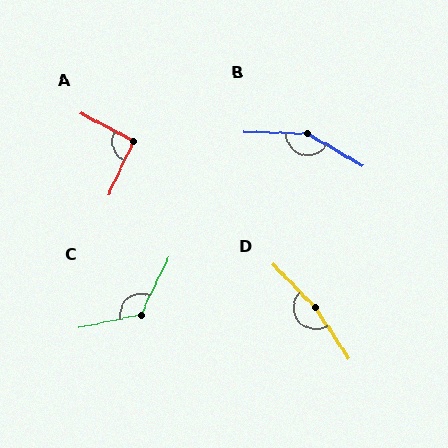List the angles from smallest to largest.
A (93°), C (128°), B (151°), D (169°).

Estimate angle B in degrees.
Approximately 151 degrees.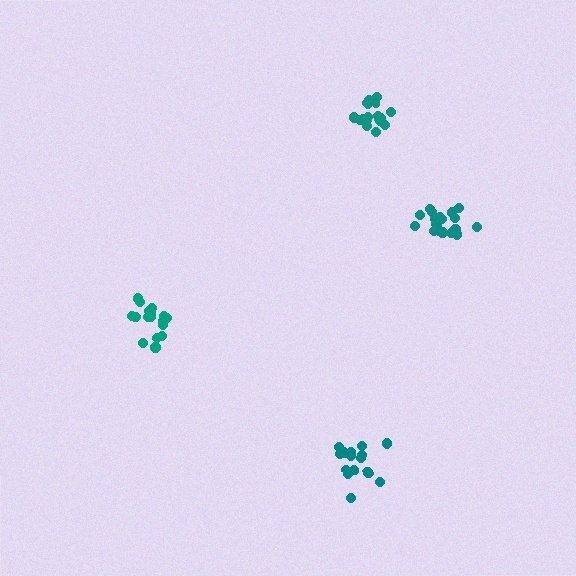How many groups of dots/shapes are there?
There are 4 groups.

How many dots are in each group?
Group 1: 16 dots, Group 2: 17 dots, Group 3: 20 dots, Group 4: 18 dots (71 total).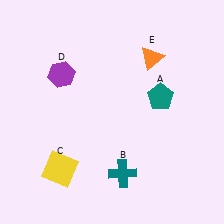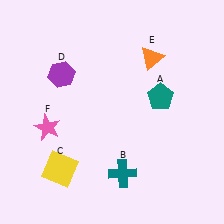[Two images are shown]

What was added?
A pink star (F) was added in Image 2.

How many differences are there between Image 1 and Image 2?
There is 1 difference between the two images.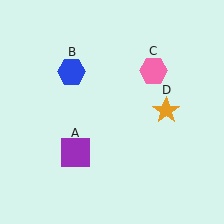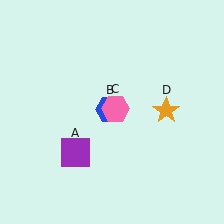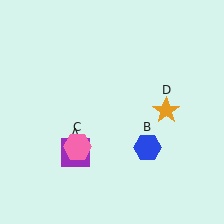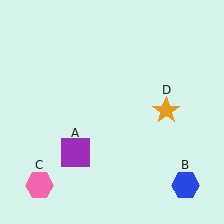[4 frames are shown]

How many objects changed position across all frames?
2 objects changed position: blue hexagon (object B), pink hexagon (object C).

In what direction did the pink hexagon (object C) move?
The pink hexagon (object C) moved down and to the left.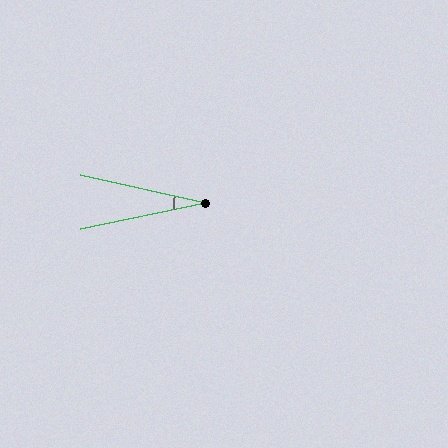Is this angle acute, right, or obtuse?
It is acute.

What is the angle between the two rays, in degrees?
Approximately 24 degrees.